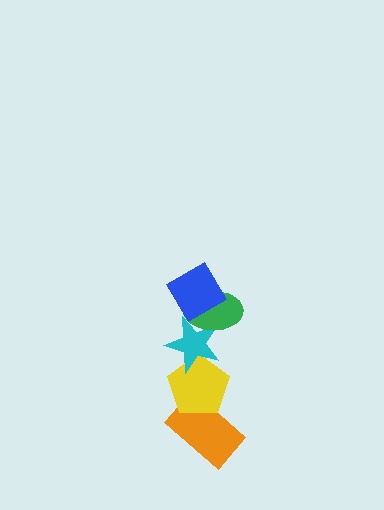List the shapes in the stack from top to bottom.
From top to bottom: the blue diamond, the green ellipse, the cyan star, the yellow pentagon, the orange rectangle.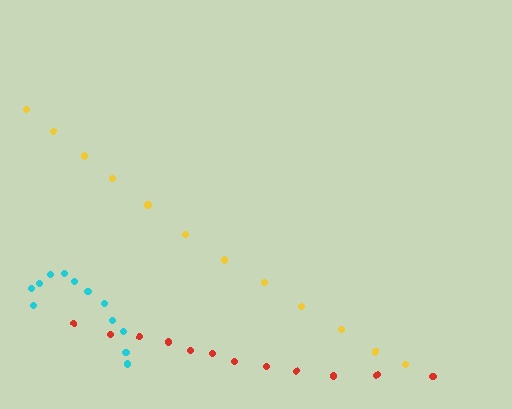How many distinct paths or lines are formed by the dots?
There are 3 distinct paths.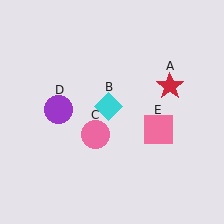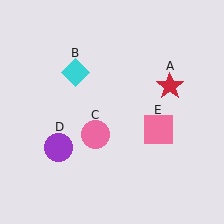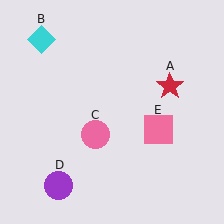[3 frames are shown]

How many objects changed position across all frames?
2 objects changed position: cyan diamond (object B), purple circle (object D).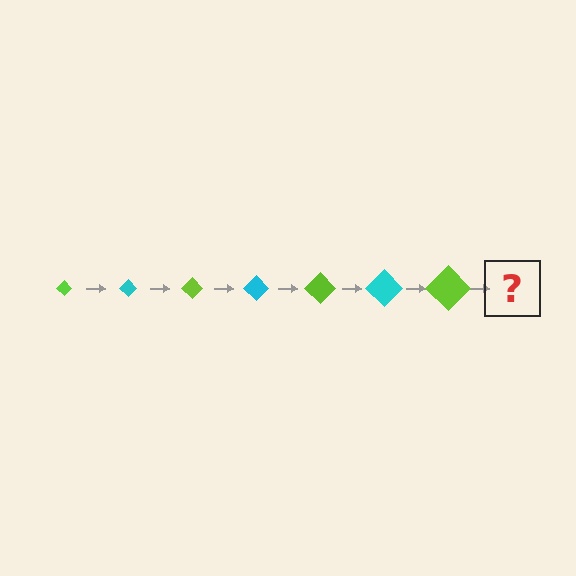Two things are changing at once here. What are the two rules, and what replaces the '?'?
The two rules are that the diamond grows larger each step and the color cycles through lime and cyan. The '?' should be a cyan diamond, larger than the previous one.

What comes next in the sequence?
The next element should be a cyan diamond, larger than the previous one.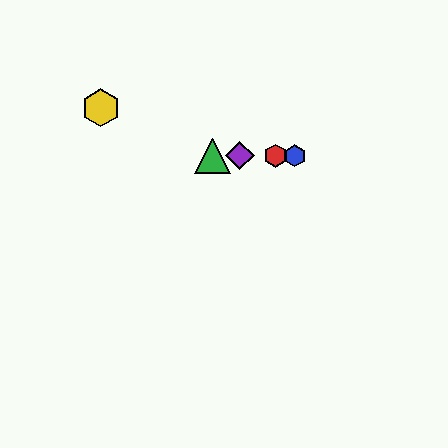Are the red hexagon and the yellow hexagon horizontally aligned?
No, the red hexagon is at y≈156 and the yellow hexagon is at y≈108.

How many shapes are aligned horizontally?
4 shapes (the red hexagon, the blue hexagon, the green triangle, the purple diamond) are aligned horizontally.